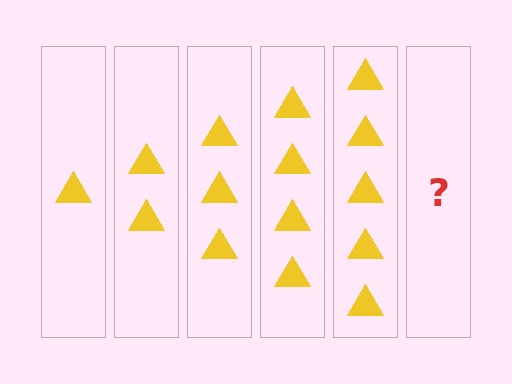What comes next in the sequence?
The next element should be 6 triangles.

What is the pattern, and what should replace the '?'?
The pattern is that each step adds one more triangle. The '?' should be 6 triangles.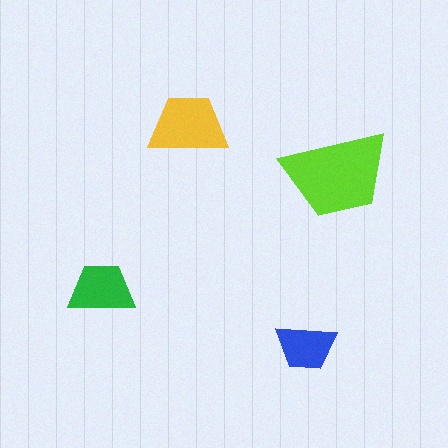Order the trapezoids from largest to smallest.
the lime one, the yellow one, the green one, the blue one.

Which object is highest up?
The yellow trapezoid is topmost.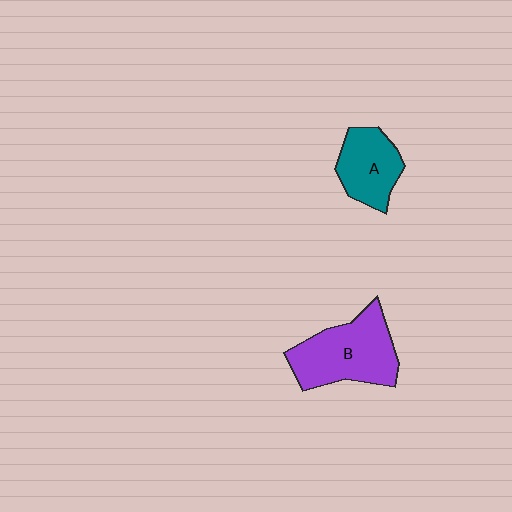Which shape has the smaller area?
Shape A (teal).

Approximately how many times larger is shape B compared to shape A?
Approximately 1.5 times.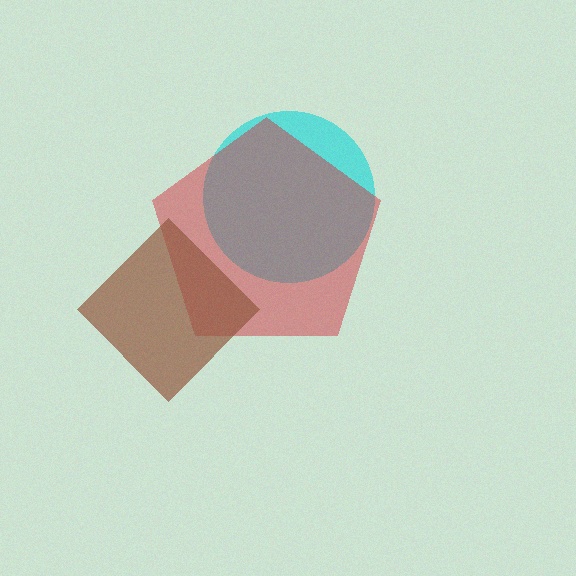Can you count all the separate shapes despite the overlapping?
Yes, there are 3 separate shapes.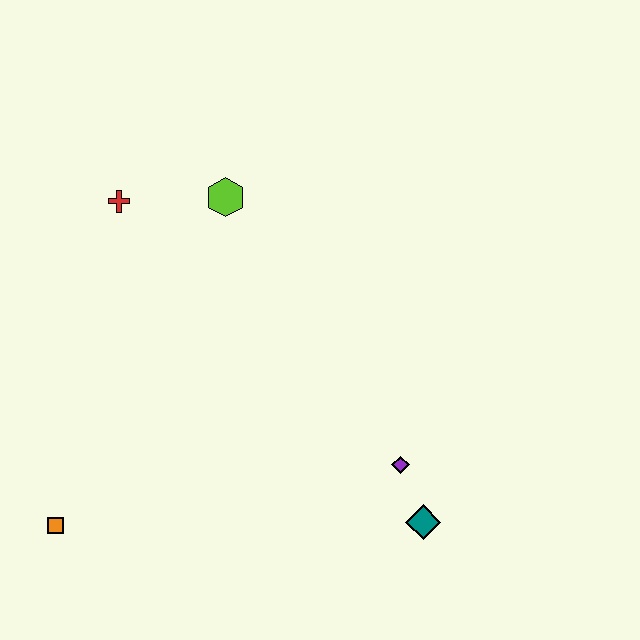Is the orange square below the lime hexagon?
Yes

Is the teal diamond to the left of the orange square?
No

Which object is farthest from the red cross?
The teal diamond is farthest from the red cross.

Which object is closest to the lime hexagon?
The red cross is closest to the lime hexagon.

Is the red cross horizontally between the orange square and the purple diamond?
Yes